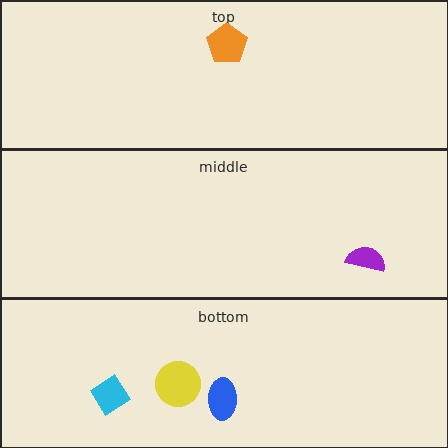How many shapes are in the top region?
1.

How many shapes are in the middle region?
1.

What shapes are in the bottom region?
The blue ellipse, the cyan diamond, the yellow circle.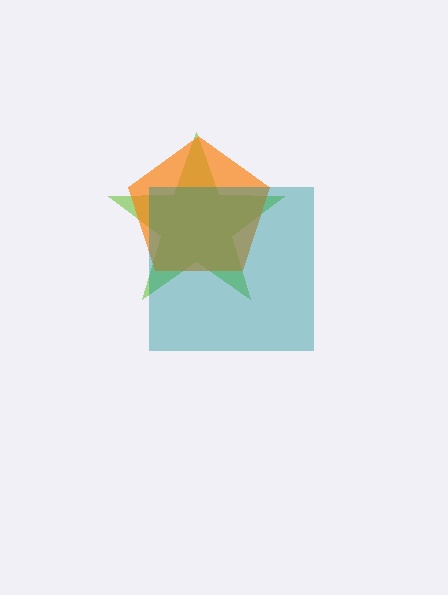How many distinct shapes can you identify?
There are 3 distinct shapes: a lime star, an orange pentagon, a teal square.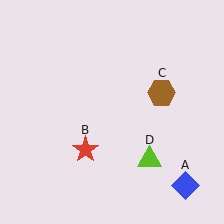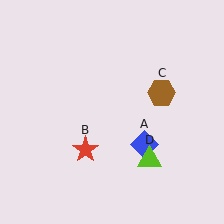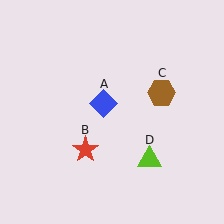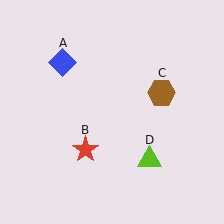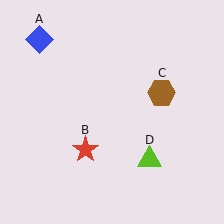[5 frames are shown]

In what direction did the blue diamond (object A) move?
The blue diamond (object A) moved up and to the left.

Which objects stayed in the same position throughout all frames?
Red star (object B) and brown hexagon (object C) and lime triangle (object D) remained stationary.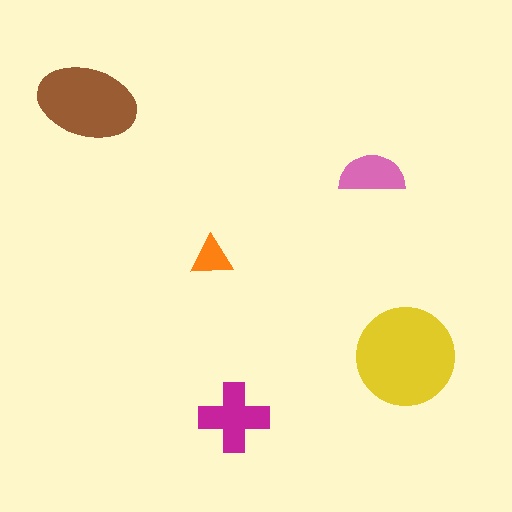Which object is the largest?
The yellow circle.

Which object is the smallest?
The orange triangle.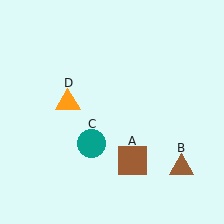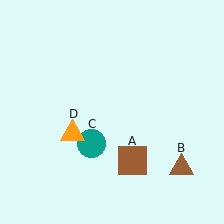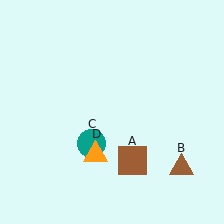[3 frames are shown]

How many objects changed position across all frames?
1 object changed position: orange triangle (object D).